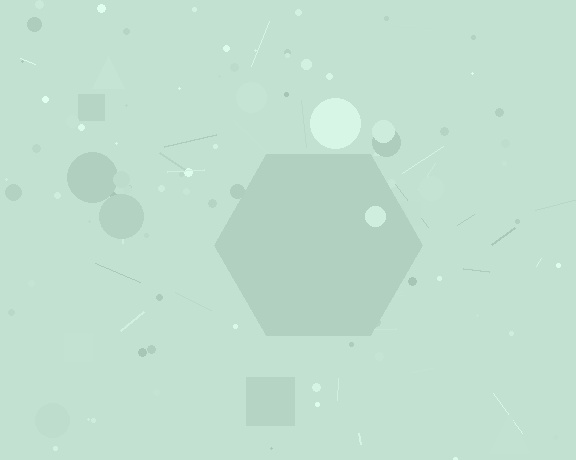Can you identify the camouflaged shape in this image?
The camouflaged shape is a hexagon.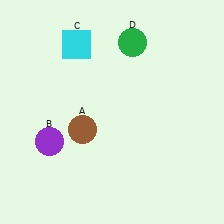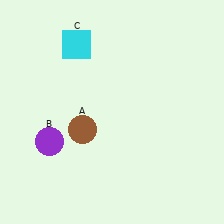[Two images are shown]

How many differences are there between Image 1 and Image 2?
There is 1 difference between the two images.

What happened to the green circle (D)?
The green circle (D) was removed in Image 2. It was in the top-right area of Image 1.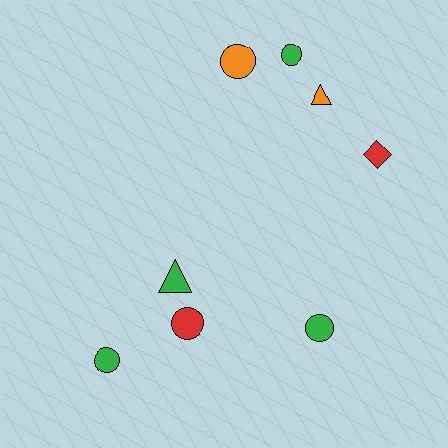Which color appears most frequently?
Green, with 4 objects.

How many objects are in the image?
There are 8 objects.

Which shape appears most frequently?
Circle, with 5 objects.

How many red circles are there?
There is 1 red circle.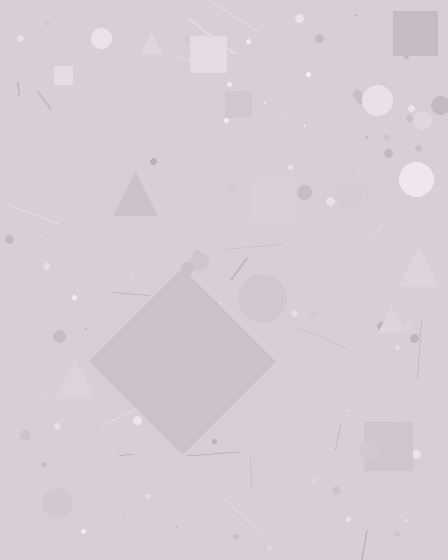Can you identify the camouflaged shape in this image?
The camouflaged shape is a diamond.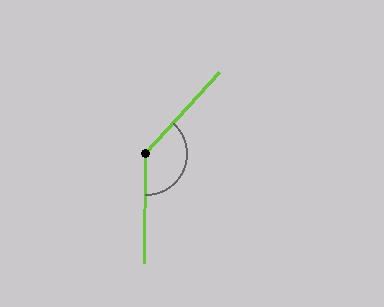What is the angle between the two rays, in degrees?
Approximately 139 degrees.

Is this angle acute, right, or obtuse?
It is obtuse.